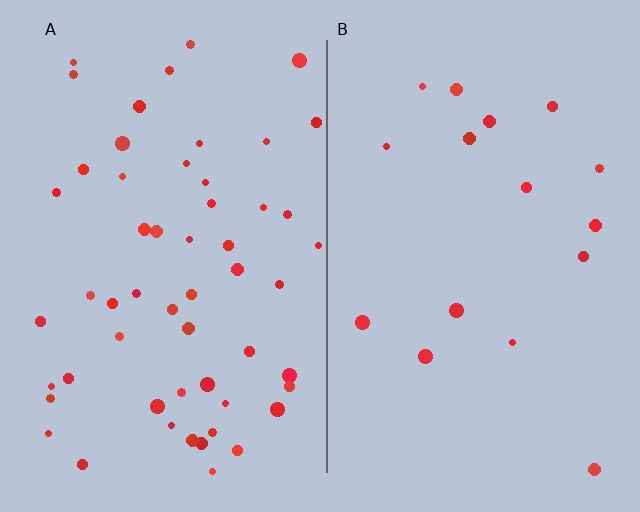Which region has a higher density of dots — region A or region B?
A (the left).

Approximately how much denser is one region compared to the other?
Approximately 3.3× — region A over region B.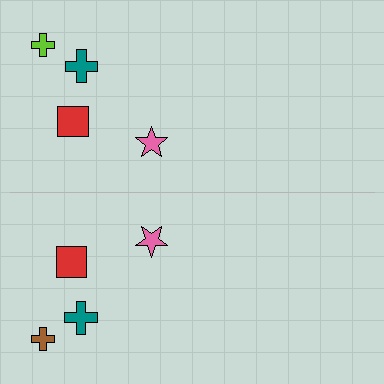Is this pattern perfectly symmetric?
No, the pattern is not perfectly symmetric. The brown cross on the bottom side breaks the symmetry — its mirror counterpart is lime.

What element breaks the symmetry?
The brown cross on the bottom side breaks the symmetry — its mirror counterpart is lime.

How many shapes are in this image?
There are 8 shapes in this image.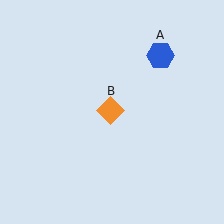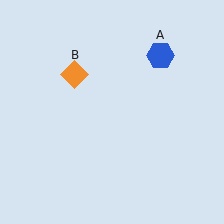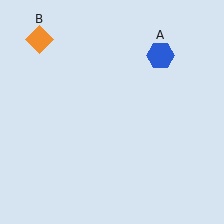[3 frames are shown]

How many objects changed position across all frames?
1 object changed position: orange diamond (object B).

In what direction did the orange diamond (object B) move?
The orange diamond (object B) moved up and to the left.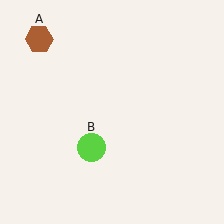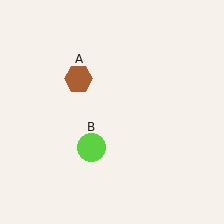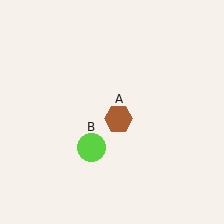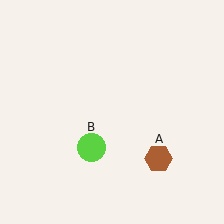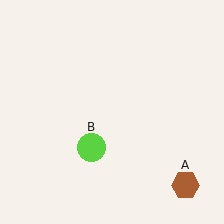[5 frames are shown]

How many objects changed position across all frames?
1 object changed position: brown hexagon (object A).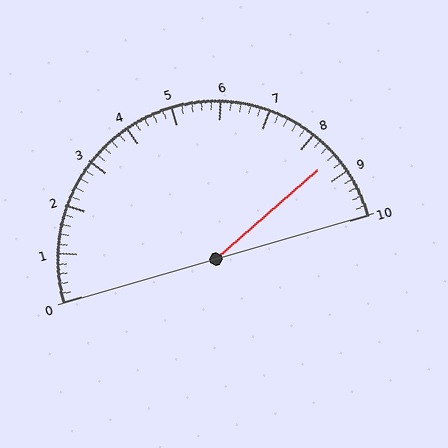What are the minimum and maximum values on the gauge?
The gauge ranges from 0 to 10.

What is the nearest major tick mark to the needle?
The nearest major tick mark is 9.